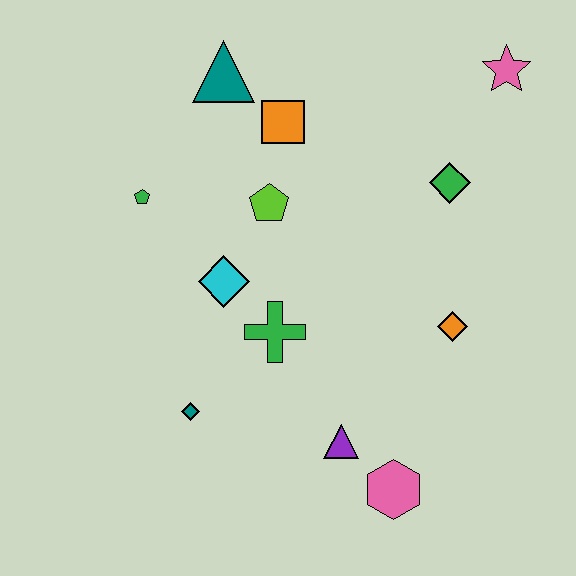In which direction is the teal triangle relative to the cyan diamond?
The teal triangle is above the cyan diamond.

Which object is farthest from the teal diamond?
The pink star is farthest from the teal diamond.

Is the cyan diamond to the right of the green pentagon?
Yes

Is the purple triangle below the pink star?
Yes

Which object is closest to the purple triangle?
The pink hexagon is closest to the purple triangle.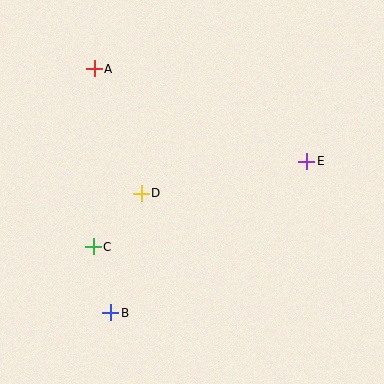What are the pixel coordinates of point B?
Point B is at (111, 313).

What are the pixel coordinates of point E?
Point E is at (307, 161).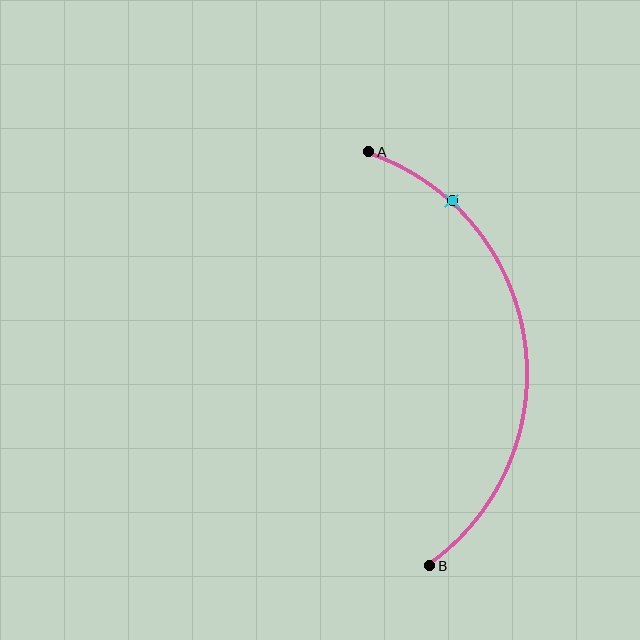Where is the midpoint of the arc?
The arc midpoint is the point on the curve farthest from the straight line joining A and B. It sits to the right of that line.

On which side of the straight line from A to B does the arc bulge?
The arc bulges to the right of the straight line connecting A and B.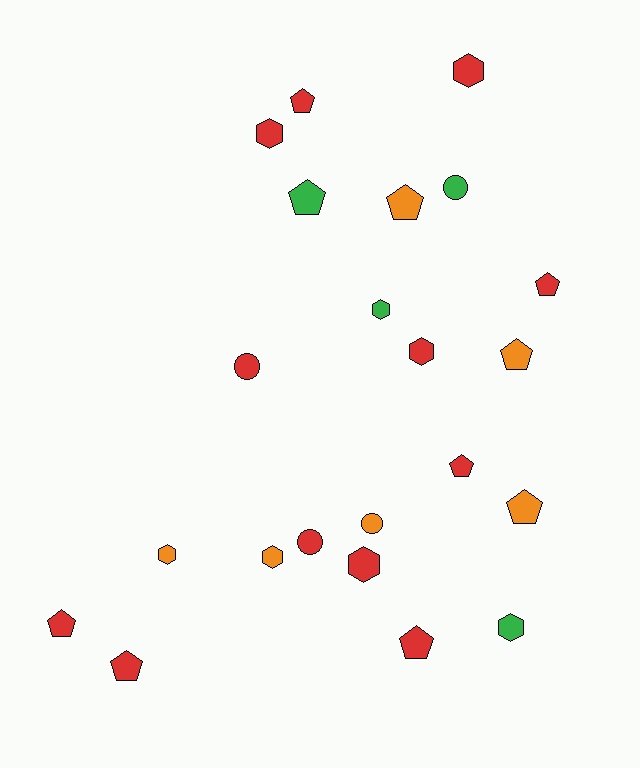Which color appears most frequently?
Red, with 12 objects.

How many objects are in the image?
There are 22 objects.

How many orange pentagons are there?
There are 3 orange pentagons.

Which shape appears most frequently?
Pentagon, with 10 objects.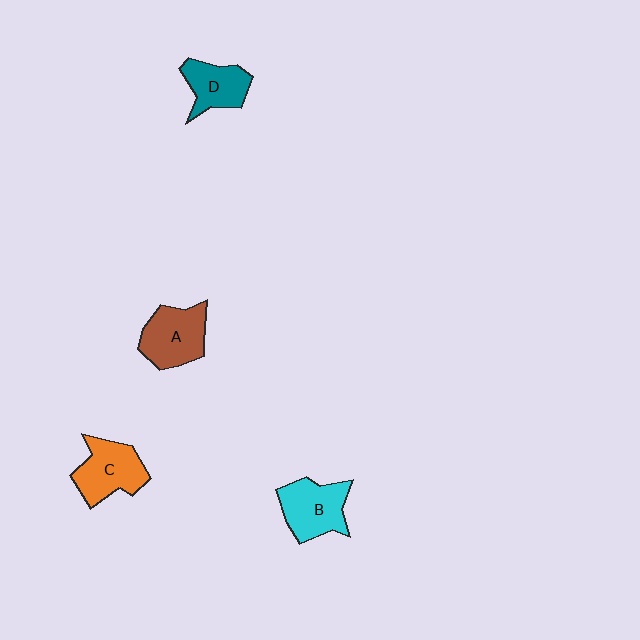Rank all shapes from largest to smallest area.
From largest to smallest: A (brown), B (cyan), C (orange), D (teal).